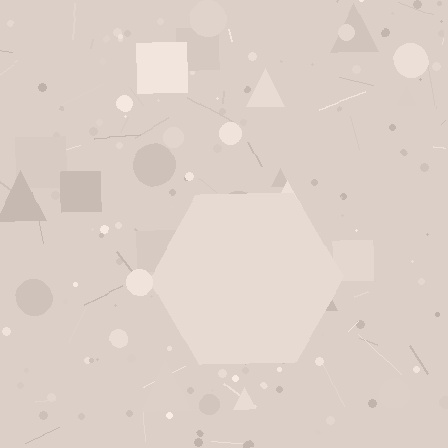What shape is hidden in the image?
A hexagon is hidden in the image.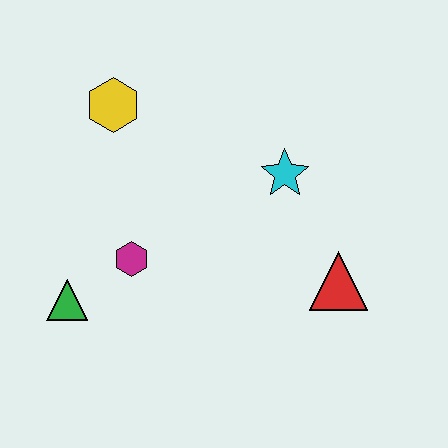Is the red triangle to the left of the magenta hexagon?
No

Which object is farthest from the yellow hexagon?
The red triangle is farthest from the yellow hexagon.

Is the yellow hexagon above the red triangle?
Yes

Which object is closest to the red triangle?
The cyan star is closest to the red triangle.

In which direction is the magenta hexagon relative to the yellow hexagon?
The magenta hexagon is below the yellow hexagon.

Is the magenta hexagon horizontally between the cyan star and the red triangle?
No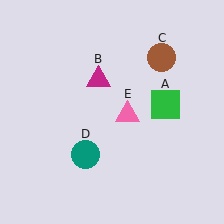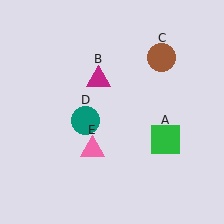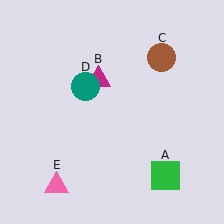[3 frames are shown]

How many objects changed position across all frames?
3 objects changed position: green square (object A), teal circle (object D), pink triangle (object E).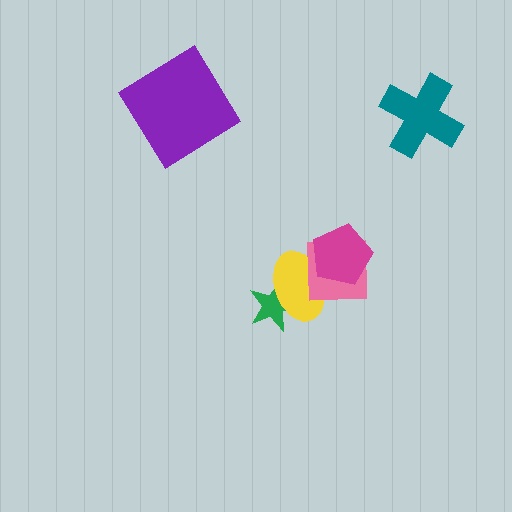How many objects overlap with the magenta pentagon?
2 objects overlap with the magenta pentagon.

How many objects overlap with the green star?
1 object overlaps with the green star.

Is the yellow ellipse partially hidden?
Yes, it is partially covered by another shape.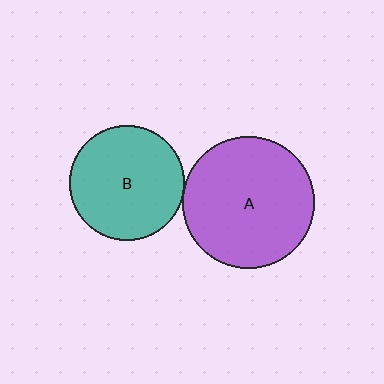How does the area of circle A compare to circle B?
Approximately 1.3 times.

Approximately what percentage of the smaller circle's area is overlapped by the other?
Approximately 5%.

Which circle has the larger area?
Circle A (purple).